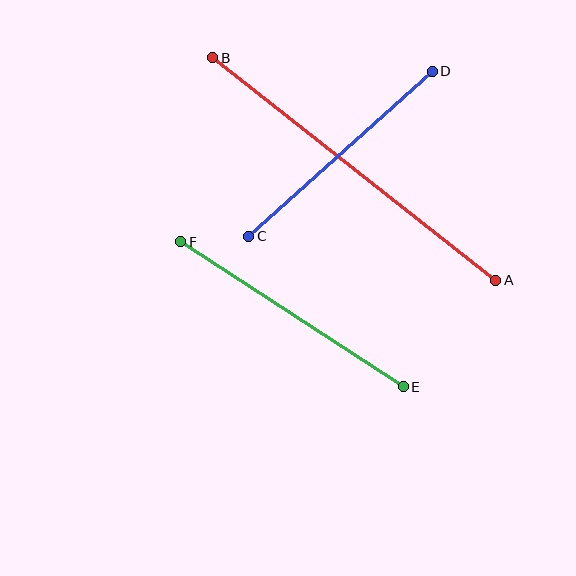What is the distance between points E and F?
The distance is approximately 266 pixels.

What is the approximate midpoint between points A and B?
The midpoint is at approximately (354, 169) pixels.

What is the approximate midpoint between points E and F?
The midpoint is at approximately (292, 314) pixels.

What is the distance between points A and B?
The distance is approximately 360 pixels.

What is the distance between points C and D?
The distance is approximately 247 pixels.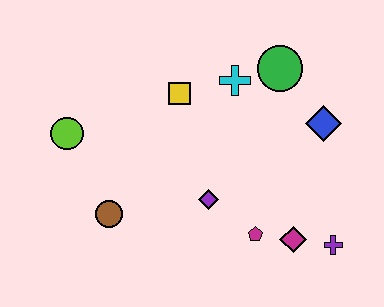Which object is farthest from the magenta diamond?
The lime circle is farthest from the magenta diamond.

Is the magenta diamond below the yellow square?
Yes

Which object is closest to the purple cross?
The magenta diamond is closest to the purple cross.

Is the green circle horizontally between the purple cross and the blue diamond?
No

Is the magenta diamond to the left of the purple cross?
Yes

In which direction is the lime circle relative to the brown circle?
The lime circle is above the brown circle.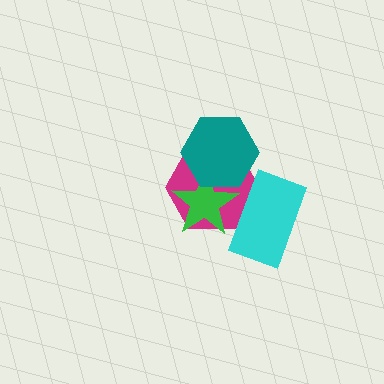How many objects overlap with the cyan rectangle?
2 objects overlap with the cyan rectangle.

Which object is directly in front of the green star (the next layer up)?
The teal hexagon is directly in front of the green star.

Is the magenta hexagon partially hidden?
Yes, it is partially covered by another shape.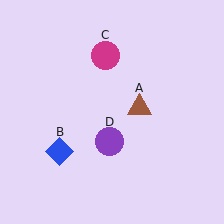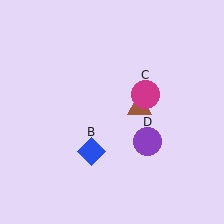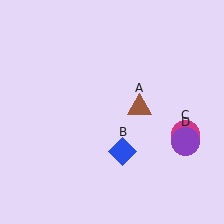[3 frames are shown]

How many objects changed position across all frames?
3 objects changed position: blue diamond (object B), magenta circle (object C), purple circle (object D).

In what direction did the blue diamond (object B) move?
The blue diamond (object B) moved right.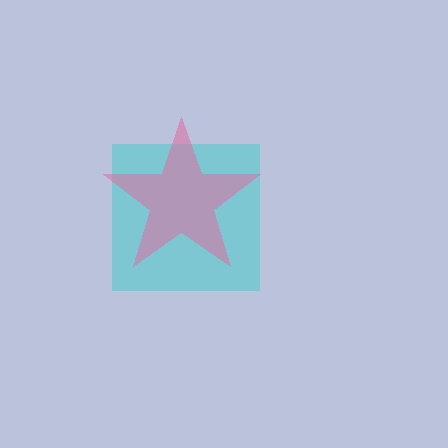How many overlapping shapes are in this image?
There are 2 overlapping shapes in the image.